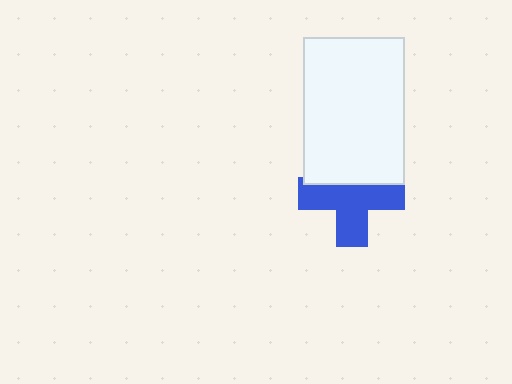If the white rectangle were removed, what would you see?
You would see the complete blue cross.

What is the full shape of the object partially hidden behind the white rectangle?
The partially hidden object is a blue cross.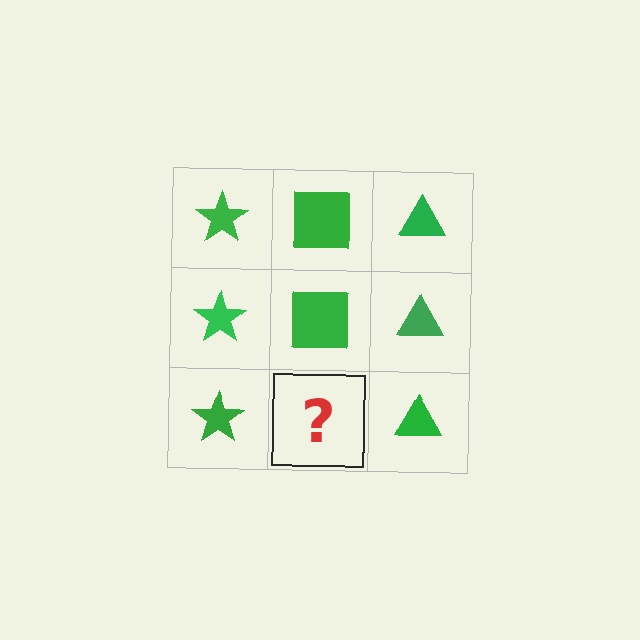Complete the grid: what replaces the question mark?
The question mark should be replaced with a green square.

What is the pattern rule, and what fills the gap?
The rule is that each column has a consistent shape. The gap should be filled with a green square.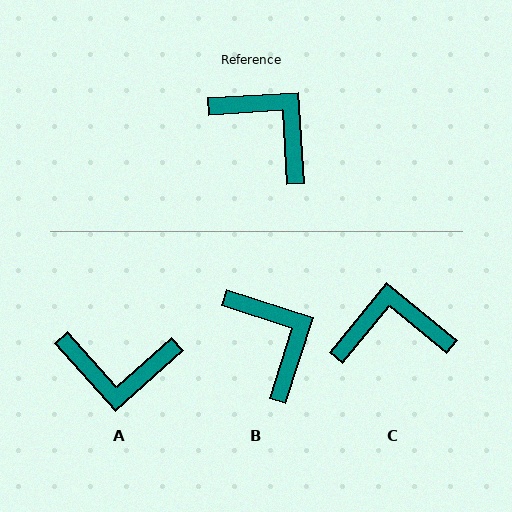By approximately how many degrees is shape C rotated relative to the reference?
Approximately 47 degrees counter-clockwise.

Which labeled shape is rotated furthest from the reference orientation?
A, about 141 degrees away.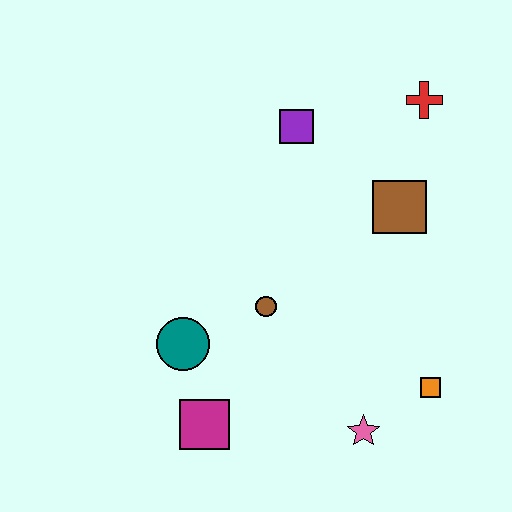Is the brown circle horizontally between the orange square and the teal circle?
Yes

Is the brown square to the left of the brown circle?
No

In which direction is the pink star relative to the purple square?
The pink star is below the purple square.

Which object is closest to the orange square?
The pink star is closest to the orange square.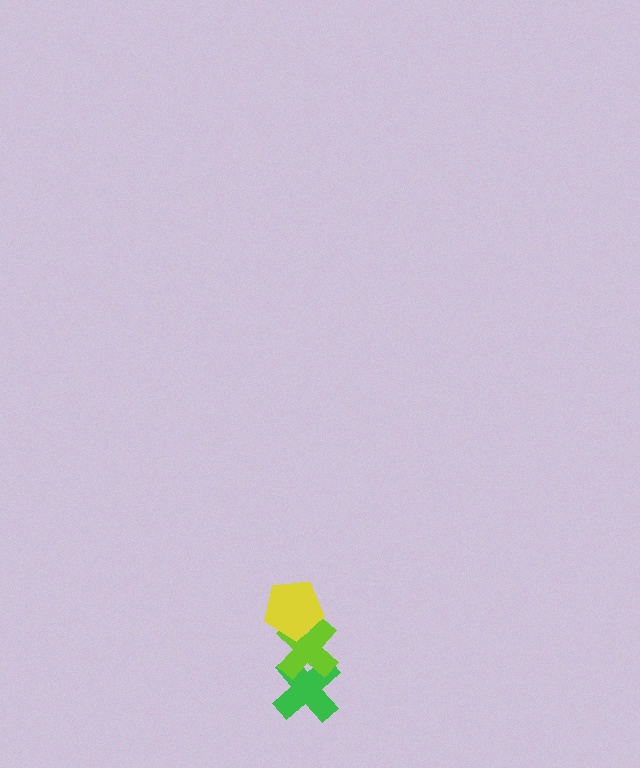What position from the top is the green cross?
The green cross is 3rd from the top.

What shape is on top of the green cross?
The lime cross is on top of the green cross.